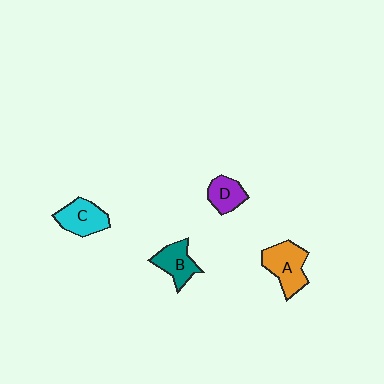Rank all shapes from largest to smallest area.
From largest to smallest: A (orange), C (cyan), B (teal), D (purple).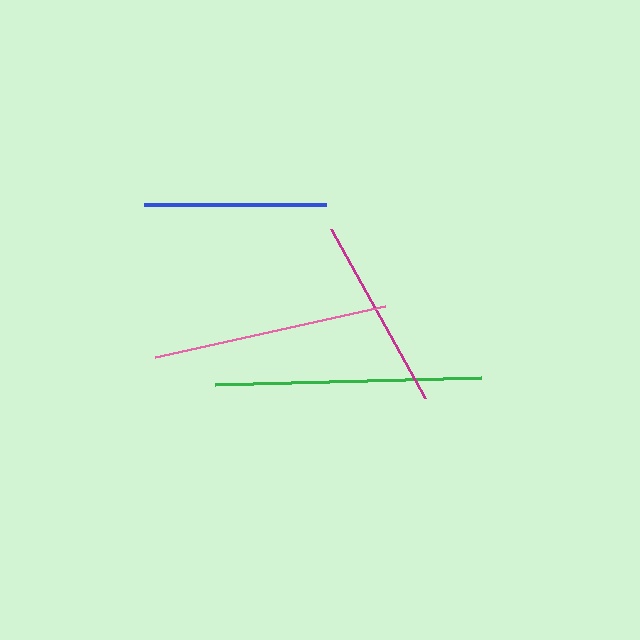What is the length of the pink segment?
The pink segment is approximately 236 pixels long.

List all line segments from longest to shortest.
From longest to shortest: green, pink, magenta, blue.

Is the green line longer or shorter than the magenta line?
The green line is longer than the magenta line.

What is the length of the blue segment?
The blue segment is approximately 182 pixels long.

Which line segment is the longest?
The green line is the longest at approximately 266 pixels.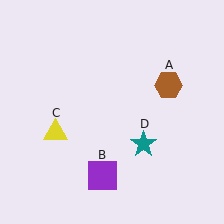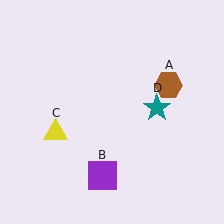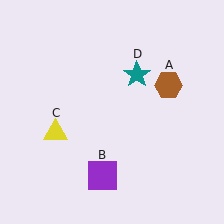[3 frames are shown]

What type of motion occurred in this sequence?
The teal star (object D) rotated counterclockwise around the center of the scene.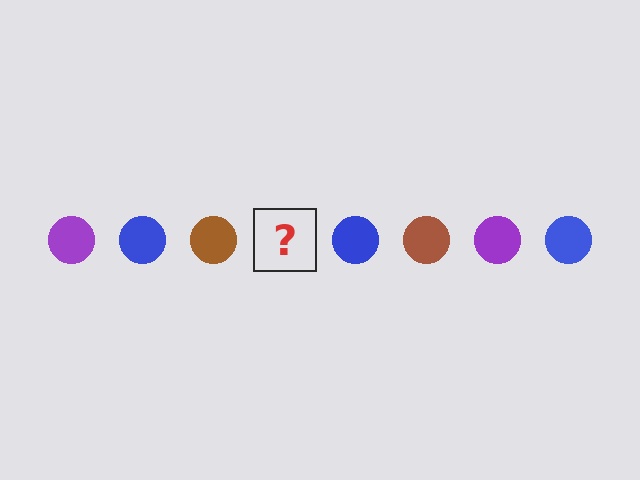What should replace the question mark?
The question mark should be replaced with a purple circle.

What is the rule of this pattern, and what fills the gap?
The rule is that the pattern cycles through purple, blue, brown circles. The gap should be filled with a purple circle.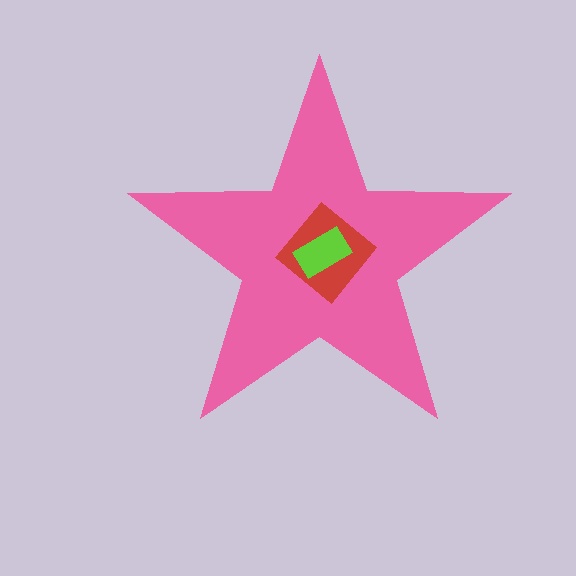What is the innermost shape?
The lime rectangle.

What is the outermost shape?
The pink star.